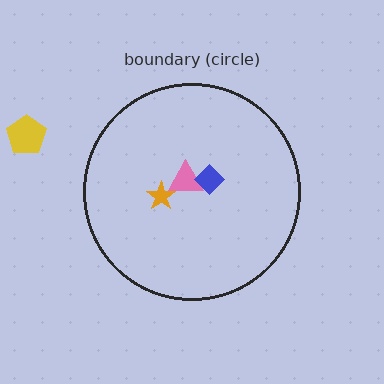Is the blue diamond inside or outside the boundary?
Inside.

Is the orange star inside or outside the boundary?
Inside.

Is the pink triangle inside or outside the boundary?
Inside.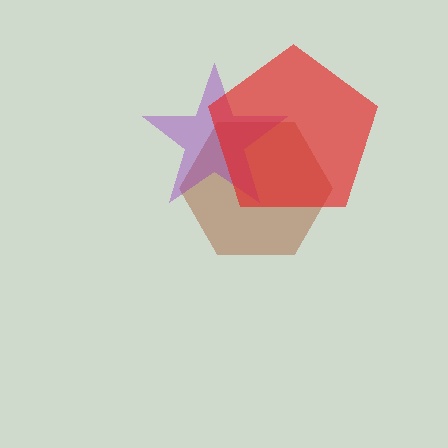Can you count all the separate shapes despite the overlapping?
Yes, there are 3 separate shapes.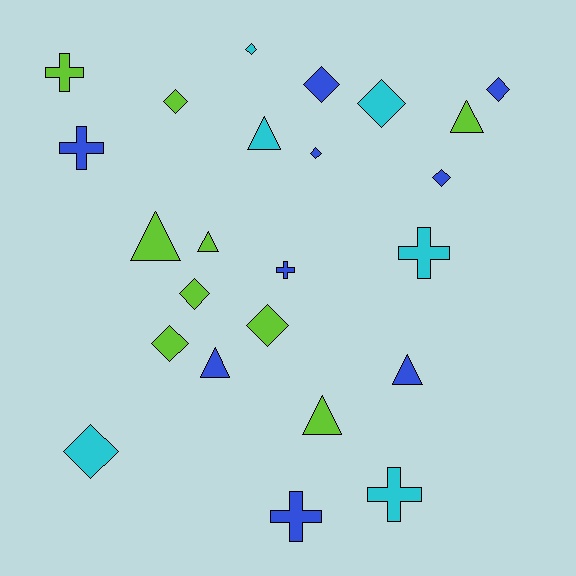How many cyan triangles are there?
There is 1 cyan triangle.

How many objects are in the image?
There are 24 objects.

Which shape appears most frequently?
Diamond, with 11 objects.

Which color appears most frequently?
Blue, with 9 objects.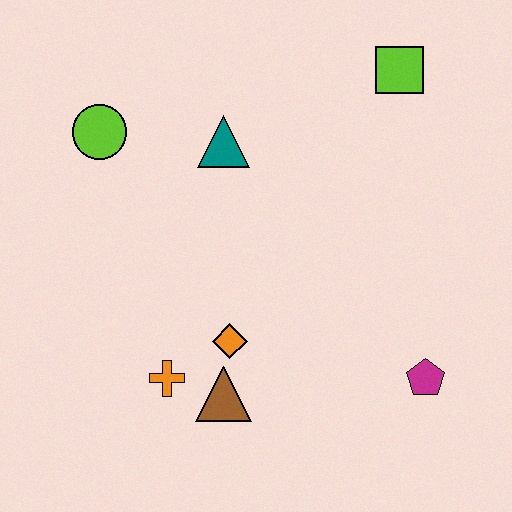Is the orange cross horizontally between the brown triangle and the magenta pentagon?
No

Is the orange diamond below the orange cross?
No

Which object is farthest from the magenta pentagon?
The lime circle is farthest from the magenta pentagon.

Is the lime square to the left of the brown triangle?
No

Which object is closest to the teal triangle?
The lime circle is closest to the teal triangle.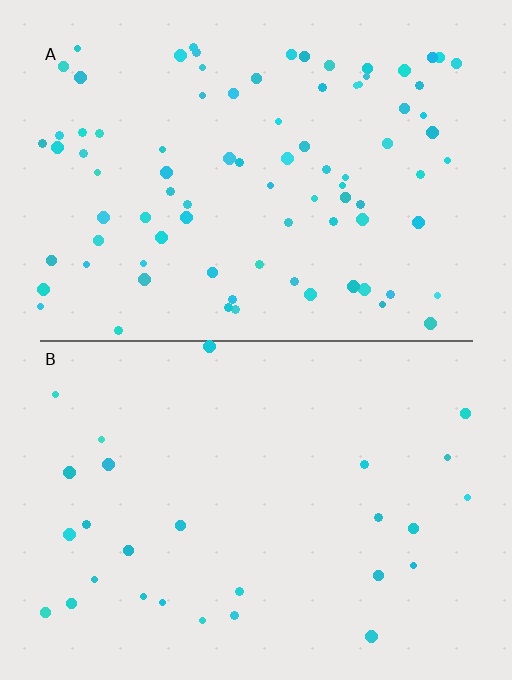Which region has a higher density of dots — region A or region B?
A (the top).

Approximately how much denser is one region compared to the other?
Approximately 3.1× — region A over region B.